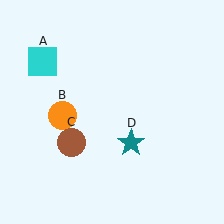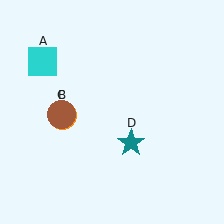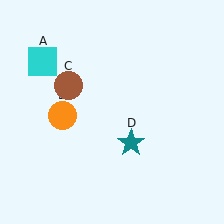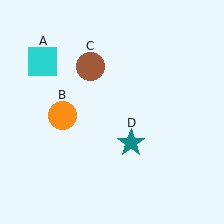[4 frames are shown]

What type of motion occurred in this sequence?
The brown circle (object C) rotated clockwise around the center of the scene.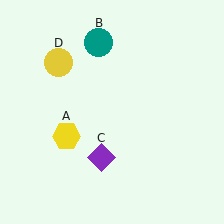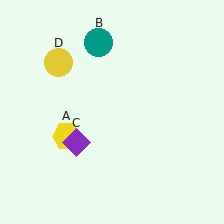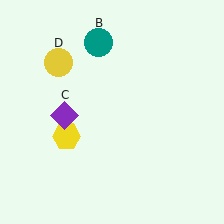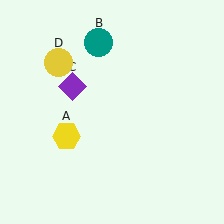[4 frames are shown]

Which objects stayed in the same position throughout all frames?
Yellow hexagon (object A) and teal circle (object B) and yellow circle (object D) remained stationary.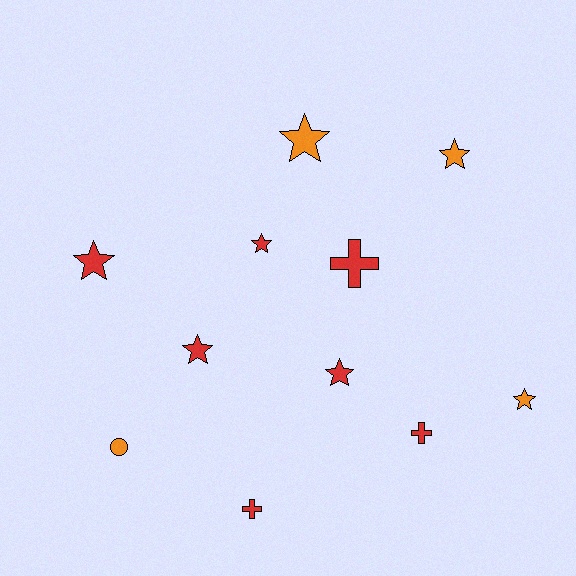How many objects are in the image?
There are 11 objects.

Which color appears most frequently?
Red, with 7 objects.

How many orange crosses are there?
There are no orange crosses.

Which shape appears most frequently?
Star, with 7 objects.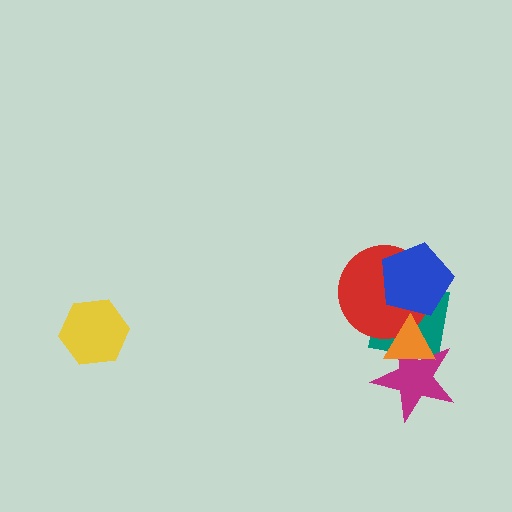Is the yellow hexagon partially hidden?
No, no other shape covers it.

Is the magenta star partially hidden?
Yes, it is partially covered by another shape.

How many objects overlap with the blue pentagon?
2 objects overlap with the blue pentagon.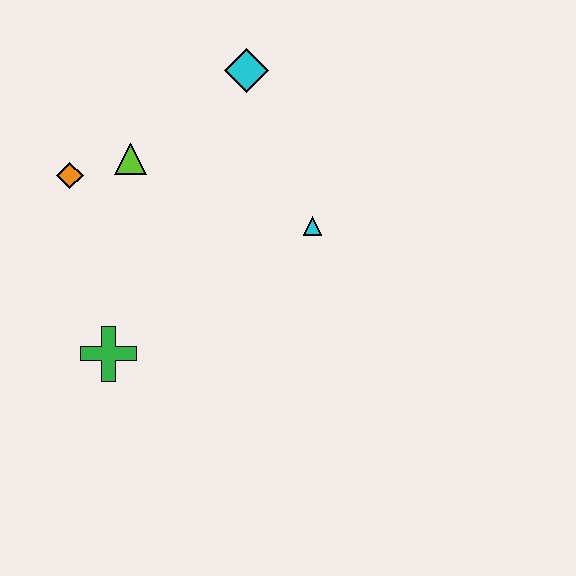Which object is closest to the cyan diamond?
The lime triangle is closest to the cyan diamond.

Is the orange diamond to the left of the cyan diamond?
Yes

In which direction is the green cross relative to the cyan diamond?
The green cross is below the cyan diamond.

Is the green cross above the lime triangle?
No